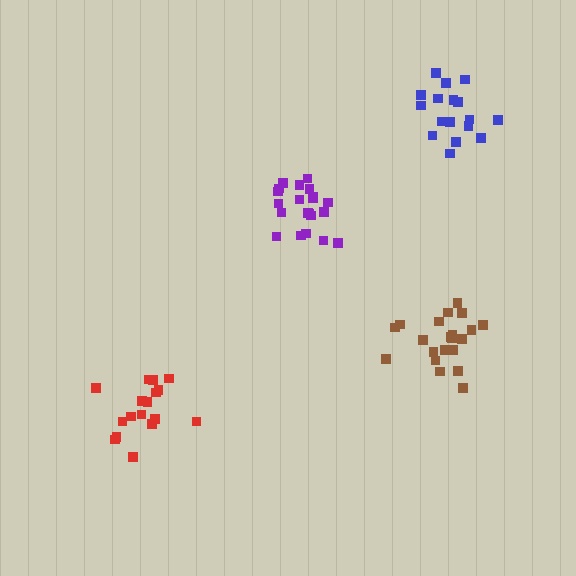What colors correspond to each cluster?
The clusters are colored: brown, purple, red, blue.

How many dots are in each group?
Group 1: 21 dots, Group 2: 21 dots, Group 3: 17 dots, Group 4: 17 dots (76 total).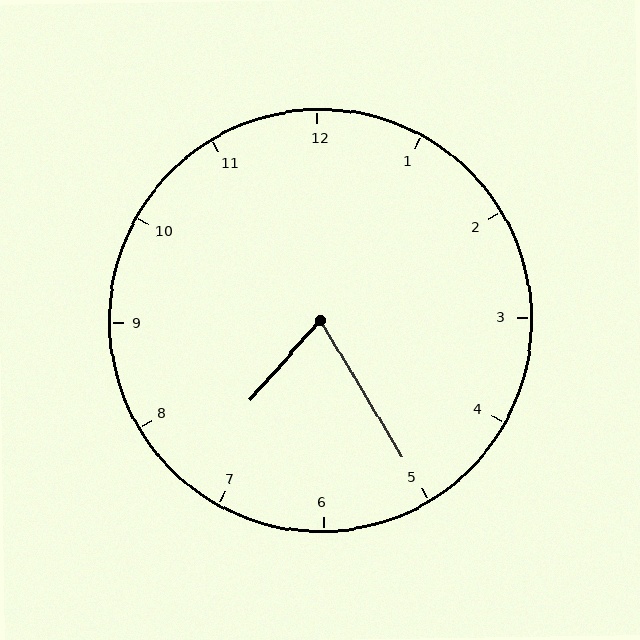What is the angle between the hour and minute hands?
Approximately 72 degrees.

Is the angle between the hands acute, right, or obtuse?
It is acute.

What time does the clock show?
7:25.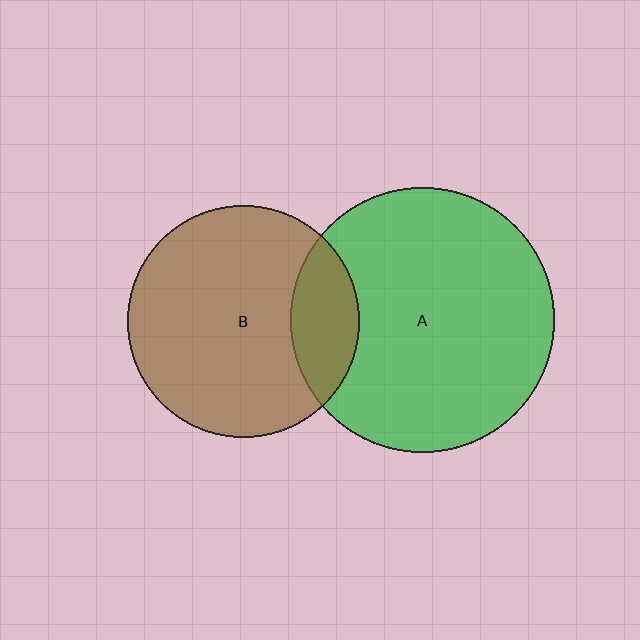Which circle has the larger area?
Circle A (green).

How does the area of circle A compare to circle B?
Approximately 1.3 times.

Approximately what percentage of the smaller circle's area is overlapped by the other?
Approximately 20%.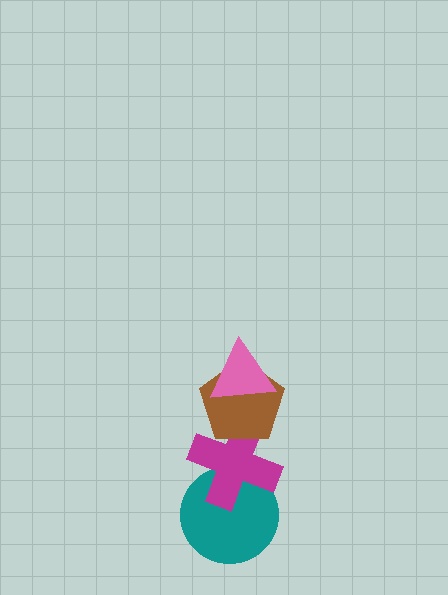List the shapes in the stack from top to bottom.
From top to bottom: the pink triangle, the brown pentagon, the magenta cross, the teal circle.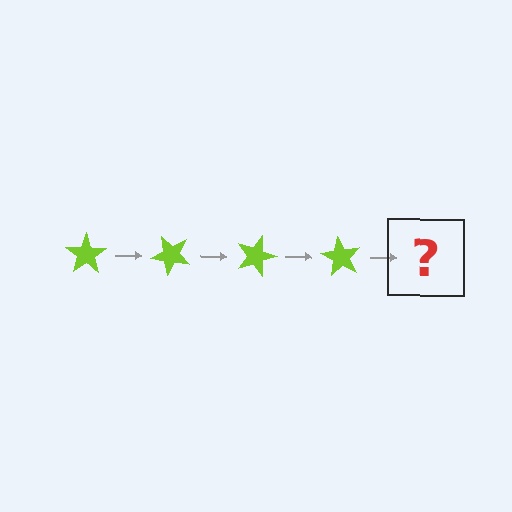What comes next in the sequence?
The next element should be a lime star rotated 180 degrees.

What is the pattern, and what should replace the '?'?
The pattern is that the star rotates 45 degrees each step. The '?' should be a lime star rotated 180 degrees.